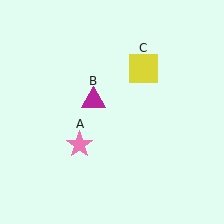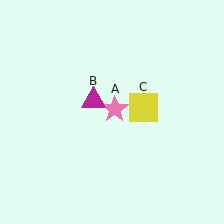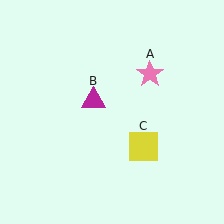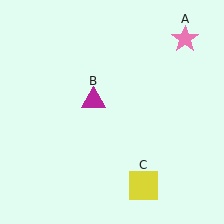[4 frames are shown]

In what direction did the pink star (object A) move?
The pink star (object A) moved up and to the right.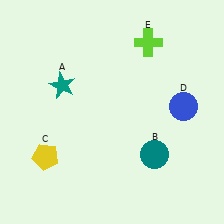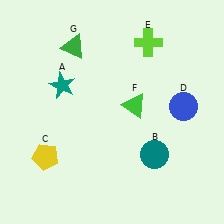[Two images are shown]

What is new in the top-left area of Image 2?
A green triangle (G) was added in the top-left area of Image 2.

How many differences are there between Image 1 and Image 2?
There are 2 differences between the two images.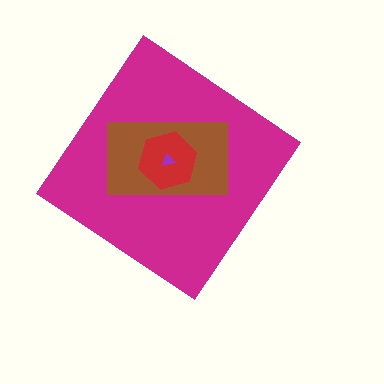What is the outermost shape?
The magenta diamond.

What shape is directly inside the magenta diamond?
The brown rectangle.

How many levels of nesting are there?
4.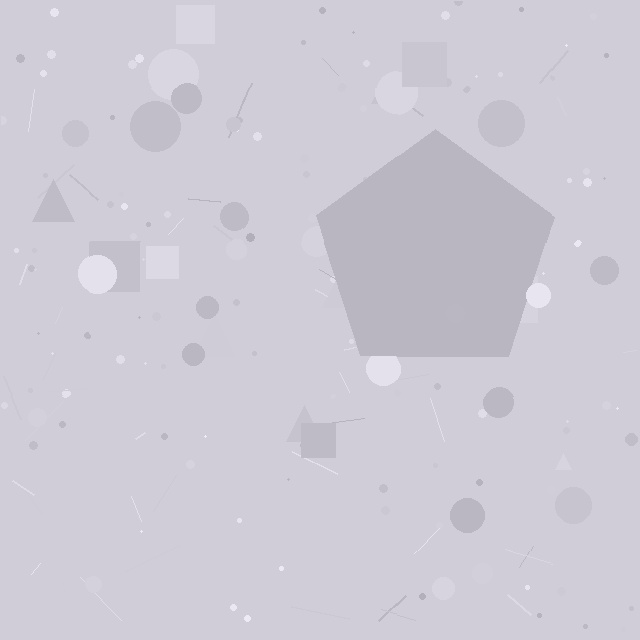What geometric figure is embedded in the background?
A pentagon is embedded in the background.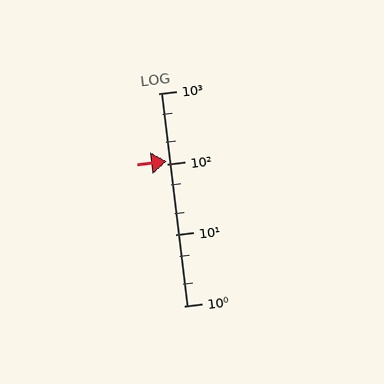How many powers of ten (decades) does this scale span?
The scale spans 3 decades, from 1 to 1000.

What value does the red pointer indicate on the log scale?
The pointer indicates approximately 110.